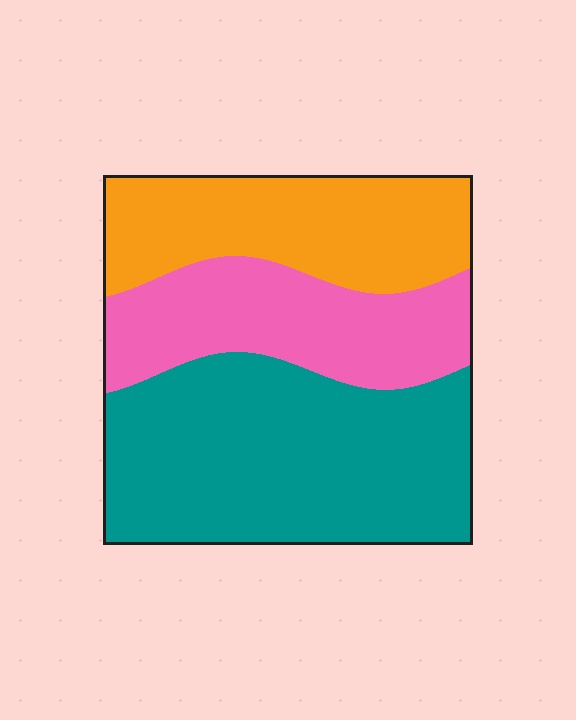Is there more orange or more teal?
Teal.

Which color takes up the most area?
Teal, at roughly 45%.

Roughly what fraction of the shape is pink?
Pink covers about 25% of the shape.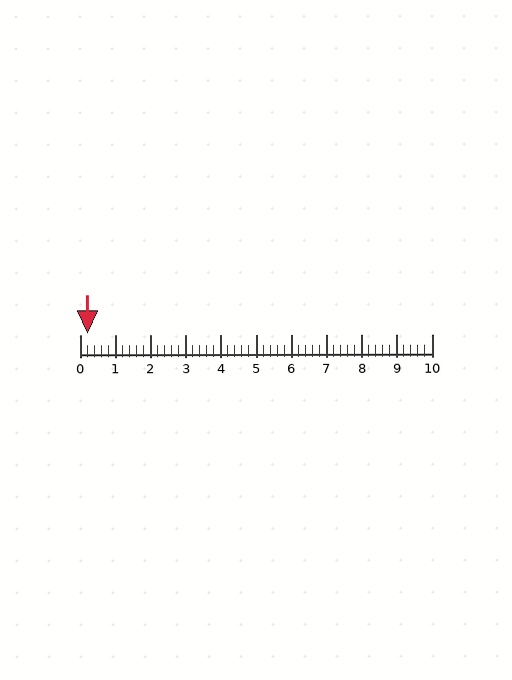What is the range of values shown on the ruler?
The ruler shows values from 0 to 10.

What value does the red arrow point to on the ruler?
The red arrow points to approximately 0.2.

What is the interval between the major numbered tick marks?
The major tick marks are spaced 1 units apart.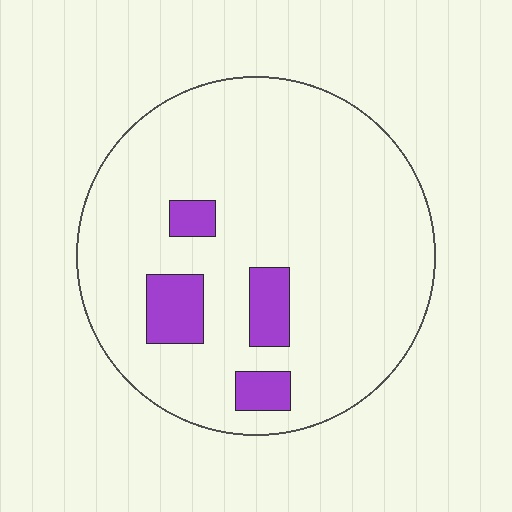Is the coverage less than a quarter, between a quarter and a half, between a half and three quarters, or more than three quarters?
Less than a quarter.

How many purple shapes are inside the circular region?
4.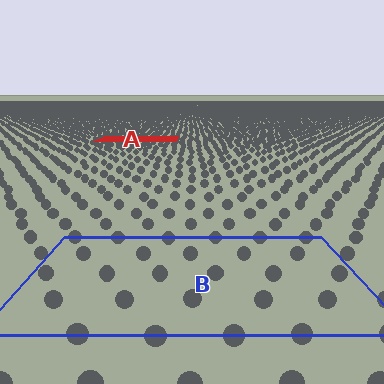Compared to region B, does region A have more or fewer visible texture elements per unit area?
Region A has more texture elements per unit area — they are packed more densely because it is farther away.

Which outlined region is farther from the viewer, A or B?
Region A is farther from the viewer — the texture elements inside it appear smaller and more densely packed.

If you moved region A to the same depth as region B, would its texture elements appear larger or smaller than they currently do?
They would appear larger. At a closer depth, the same texture elements are projected at a bigger on-screen size.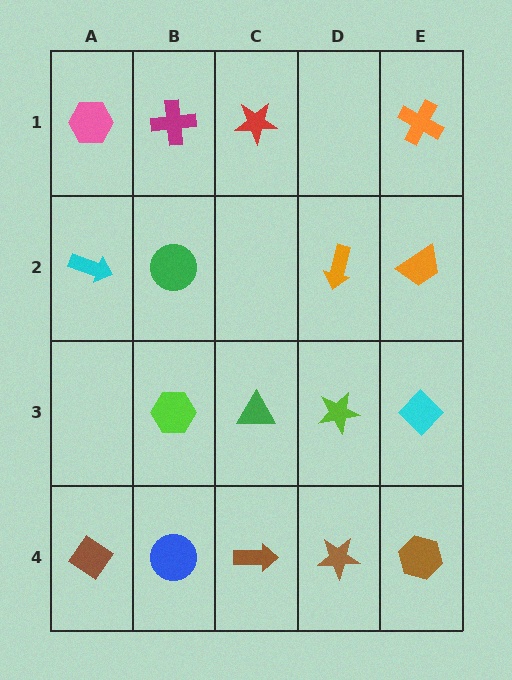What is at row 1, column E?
An orange cross.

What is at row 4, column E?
A brown hexagon.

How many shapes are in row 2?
4 shapes.